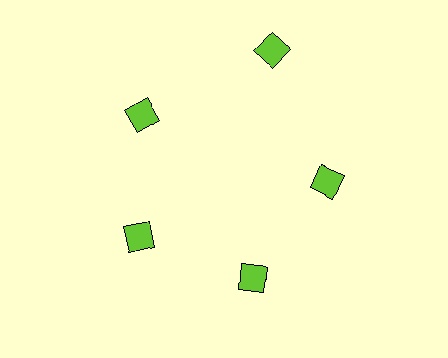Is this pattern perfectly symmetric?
No. The 5 lime diamonds are arranged in a ring, but one element near the 1 o'clock position is pushed outward from the center, breaking the 5-fold rotational symmetry.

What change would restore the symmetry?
The symmetry would be restored by moving it inward, back onto the ring so that all 5 diamonds sit at equal angles and equal distance from the center.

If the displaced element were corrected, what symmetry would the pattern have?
It would have 5-fold rotational symmetry — the pattern would map onto itself every 72 degrees.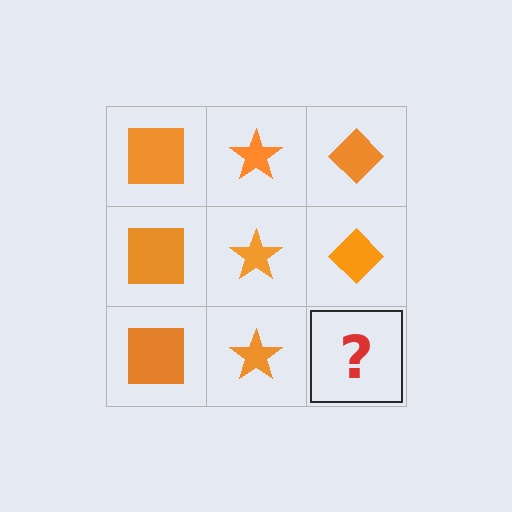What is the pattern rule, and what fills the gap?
The rule is that each column has a consistent shape. The gap should be filled with an orange diamond.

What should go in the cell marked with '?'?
The missing cell should contain an orange diamond.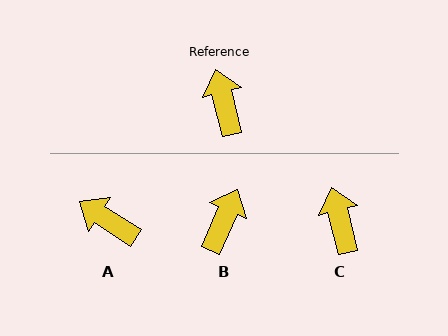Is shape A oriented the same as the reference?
No, it is off by about 43 degrees.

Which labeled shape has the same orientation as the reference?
C.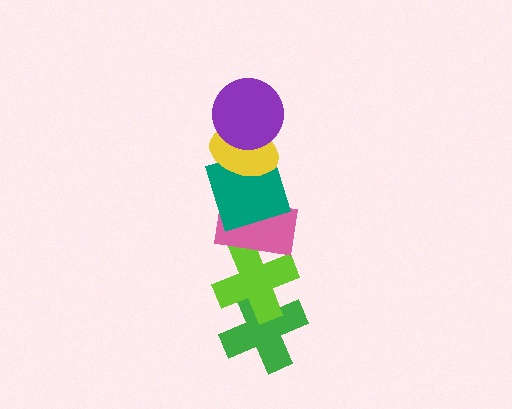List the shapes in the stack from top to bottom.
From top to bottom: the purple circle, the yellow ellipse, the teal square, the pink rectangle, the lime cross, the green cross.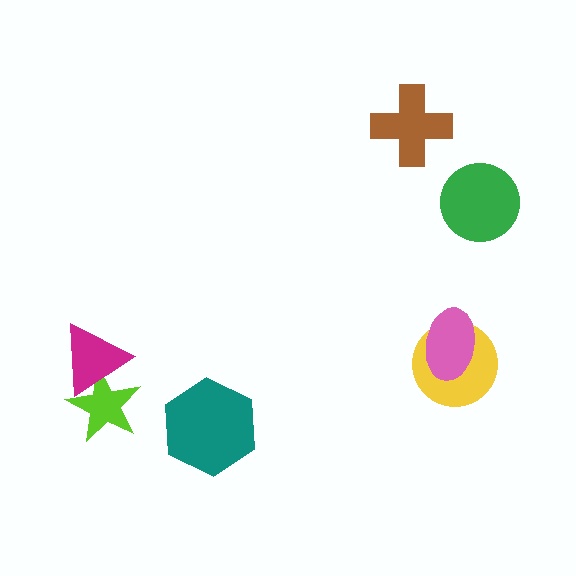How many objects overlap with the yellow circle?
1 object overlaps with the yellow circle.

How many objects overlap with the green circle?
0 objects overlap with the green circle.